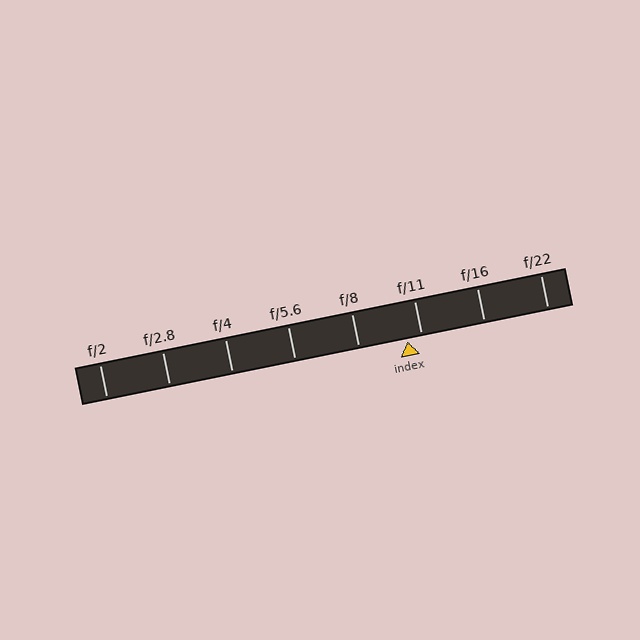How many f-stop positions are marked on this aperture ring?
There are 8 f-stop positions marked.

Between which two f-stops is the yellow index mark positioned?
The index mark is between f/8 and f/11.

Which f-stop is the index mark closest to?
The index mark is closest to f/11.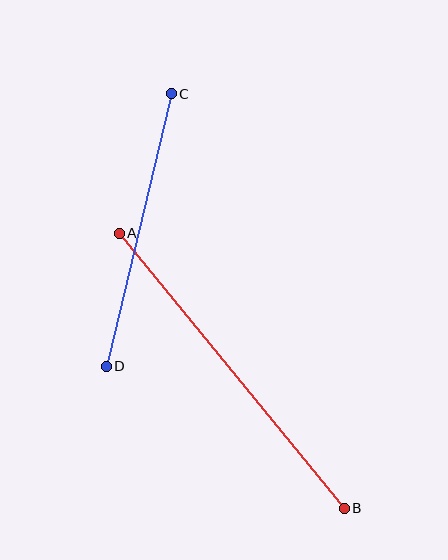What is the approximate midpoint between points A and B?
The midpoint is at approximately (232, 371) pixels.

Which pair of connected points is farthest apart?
Points A and B are farthest apart.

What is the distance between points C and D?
The distance is approximately 280 pixels.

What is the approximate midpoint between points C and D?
The midpoint is at approximately (139, 230) pixels.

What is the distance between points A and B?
The distance is approximately 355 pixels.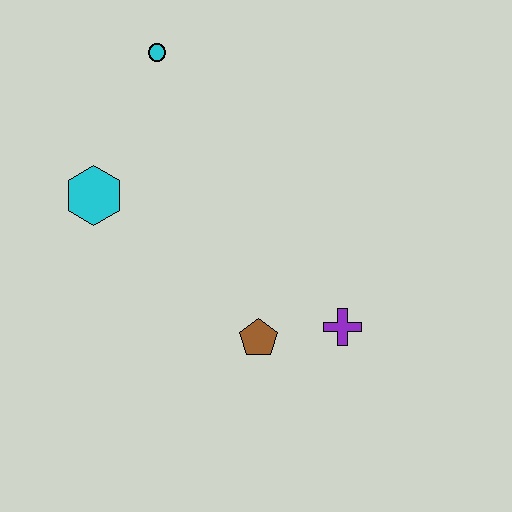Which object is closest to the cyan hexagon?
The cyan circle is closest to the cyan hexagon.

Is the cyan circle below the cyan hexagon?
No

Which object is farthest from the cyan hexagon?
The purple cross is farthest from the cyan hexagon.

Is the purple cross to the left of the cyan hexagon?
No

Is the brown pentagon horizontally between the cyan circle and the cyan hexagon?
No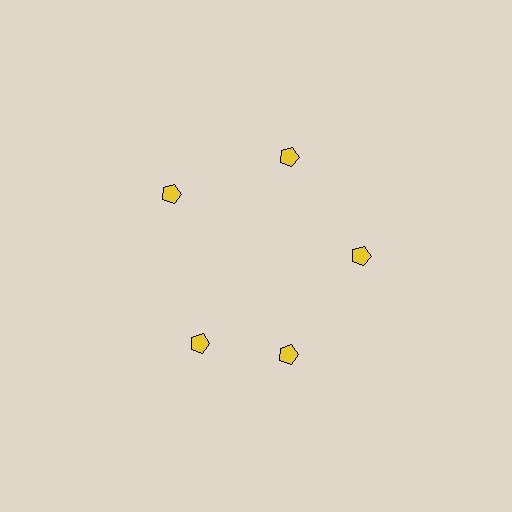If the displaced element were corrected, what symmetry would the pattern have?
It would have 5-fold rotational symmetry — the pattern would map onto itself every 72 degrees.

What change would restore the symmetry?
The symmetry would be restored by rotating it back into even spacing with its neighbors so that all 5 pentagons sit at equal angles and equal distance from the center.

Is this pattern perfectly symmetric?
No. The 5 yellow pentagons are arranged in a ring, but one element near the 8 o'clock position is rotated out of alignment along the ring, breaking the 5-fold rotational symmetry.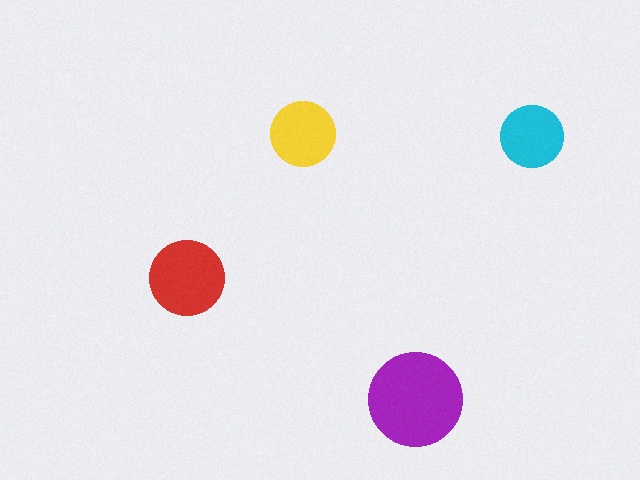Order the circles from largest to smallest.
the purple one, the red one, the yellow one, the cyan one.